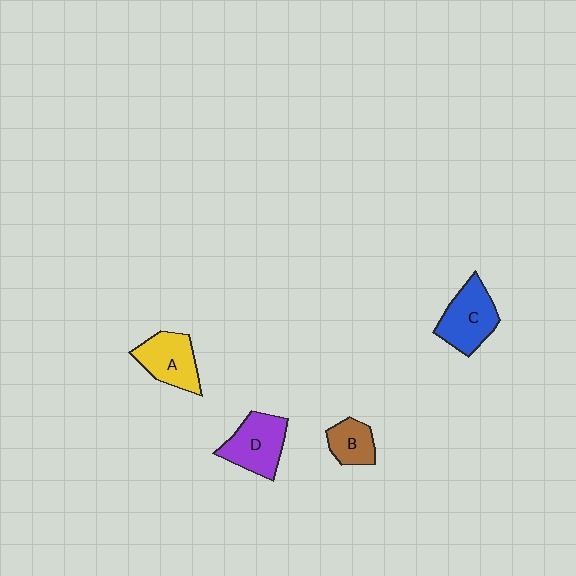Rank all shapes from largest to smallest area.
From largest to smallest: C (blue), D (purple), A (yellow), B (brown).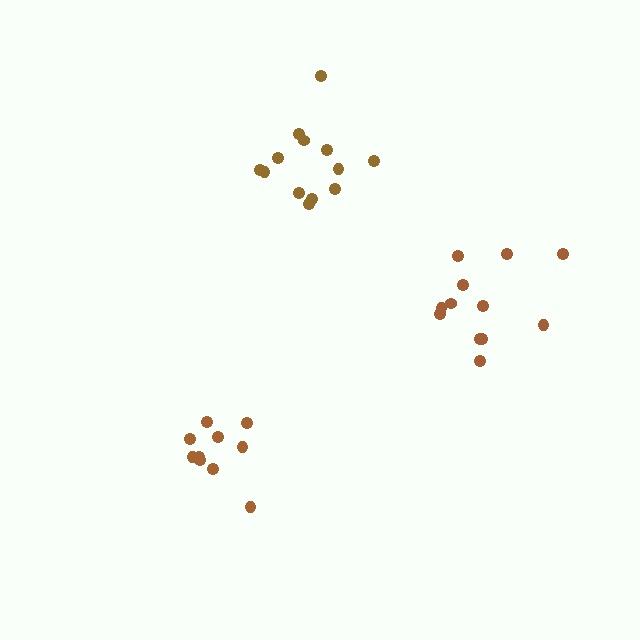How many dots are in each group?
Group 1: 12 dots, Group 2: 10 dots, Group 3: 13 dots (35 total).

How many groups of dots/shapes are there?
There are 3 groups.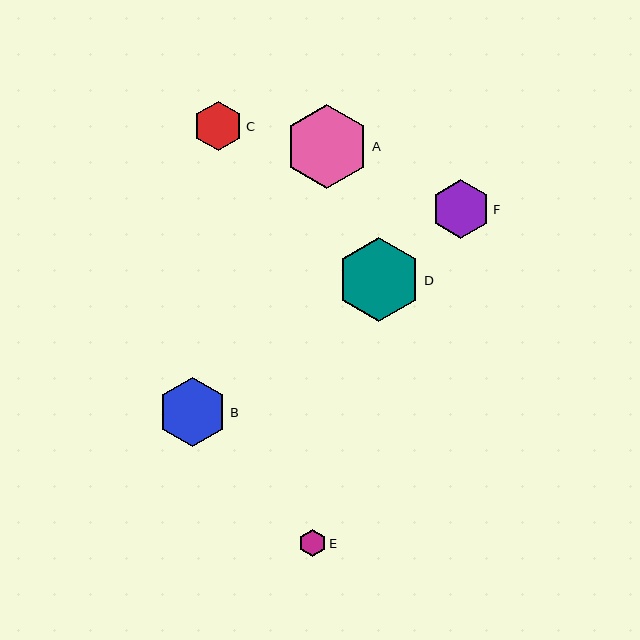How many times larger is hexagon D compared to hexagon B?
Hexagon D is approximately 1.2 times the size of hexagon B.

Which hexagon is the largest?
Hexagon A is the largest with a size of approximately 84 pixels.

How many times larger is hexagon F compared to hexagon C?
Hexagon F is approximately 1.2 times the size of hexagon C.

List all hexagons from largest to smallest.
From largest to smallest: A, D, B, F, C, E.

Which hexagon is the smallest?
Hexagon E is the smallest with a size of approximately 28 pixels.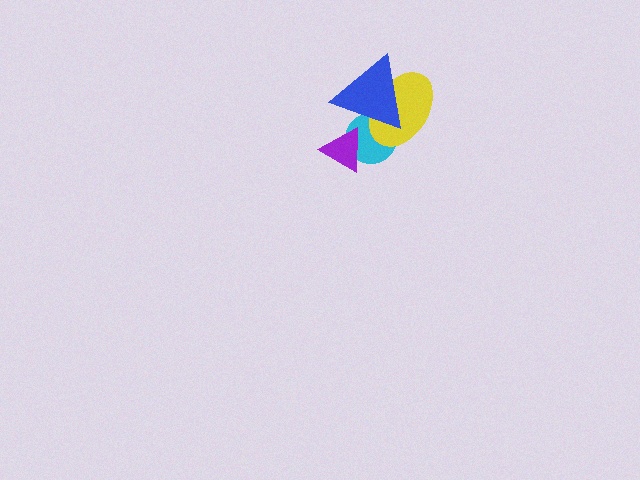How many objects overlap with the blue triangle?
3 objects overlap with the blue triangle.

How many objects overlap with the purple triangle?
2 objects overlap with the purple triangle.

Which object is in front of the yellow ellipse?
The blue triangle is in front of the yellow ellipse.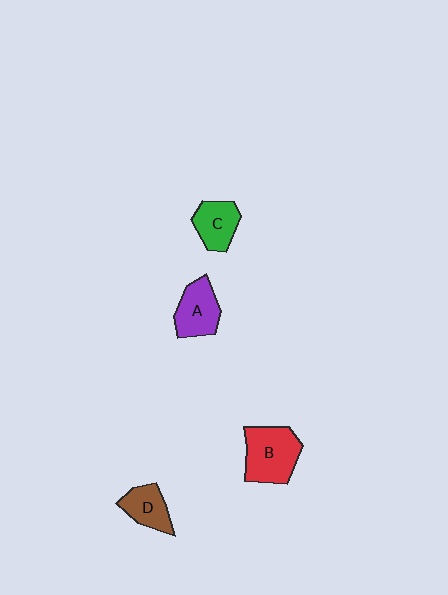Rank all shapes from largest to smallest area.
From largest to smallest: B (red), A (purple), C (green), D (brown).